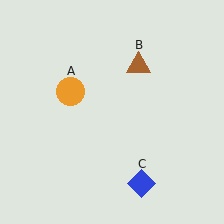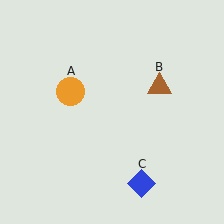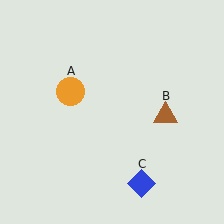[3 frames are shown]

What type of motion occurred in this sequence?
The brown triangle (object B) rotated clockwise around the center of the scene.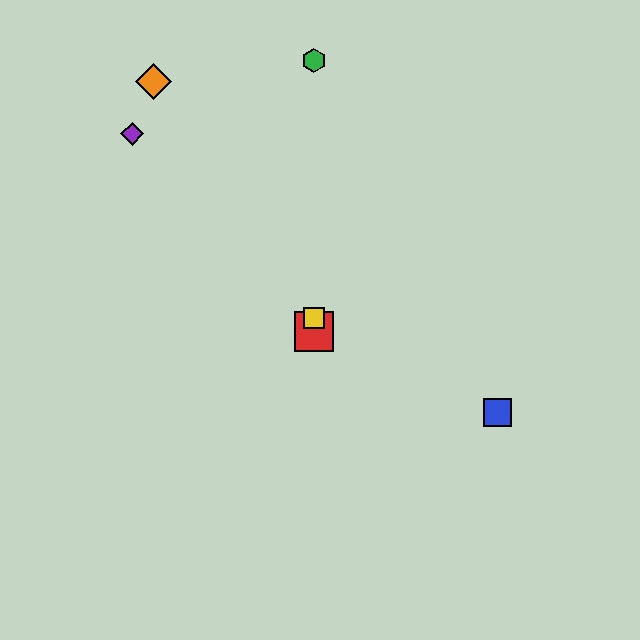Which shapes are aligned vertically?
The red square, the green hexagon, the yellow square are aligned vertically.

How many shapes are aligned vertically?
3 shapes (the red square, the green hexagon, the yellow square) are aligned vertically.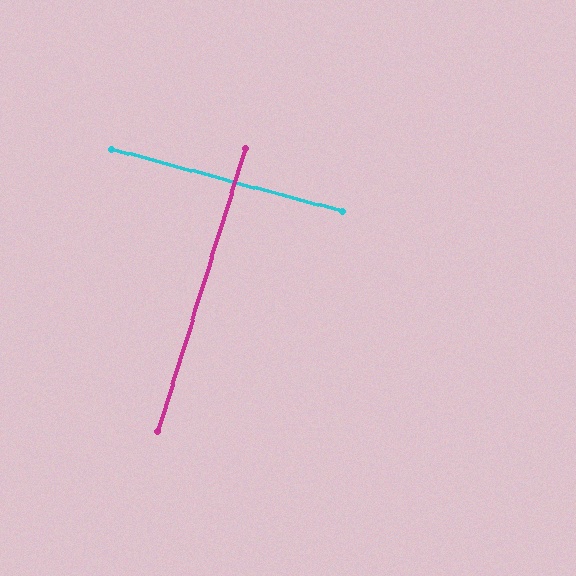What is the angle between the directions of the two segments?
Approximately 88 degrees.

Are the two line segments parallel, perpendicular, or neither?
Perpendicular — they meet at approximately 88°.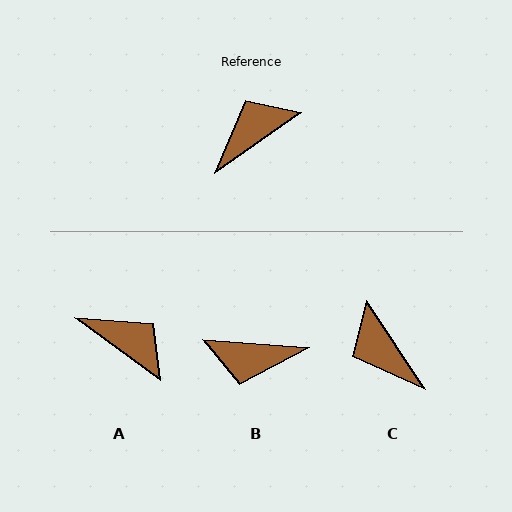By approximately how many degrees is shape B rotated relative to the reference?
Approximately 141 degrees counter-clockwise.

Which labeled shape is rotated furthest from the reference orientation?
B, about 141 degrees away.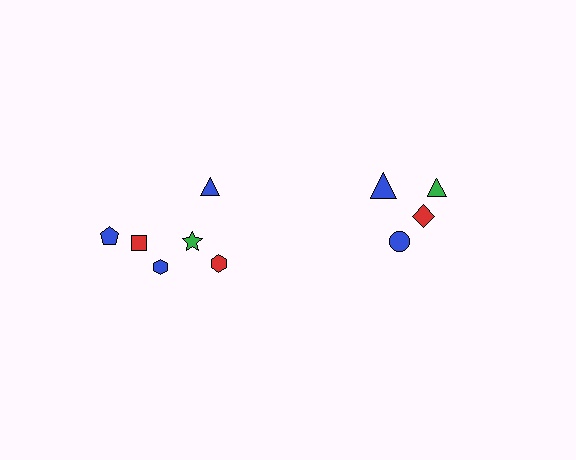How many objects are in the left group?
There are 6 objects.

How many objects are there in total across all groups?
There are 10 objects.